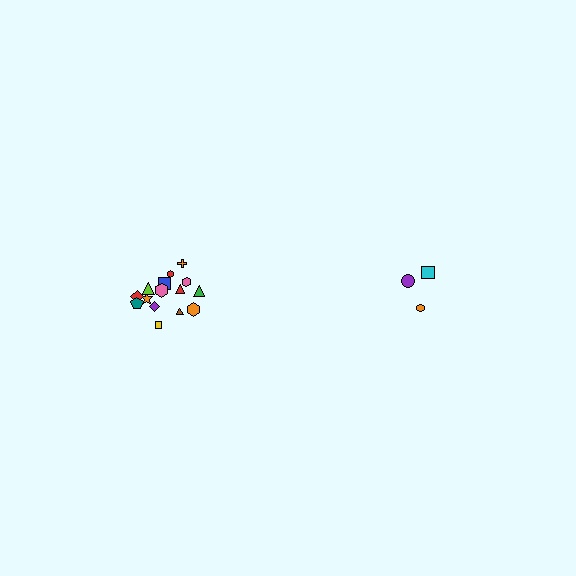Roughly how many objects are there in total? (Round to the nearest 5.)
Roughly 20 objects in total.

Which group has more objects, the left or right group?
The left group.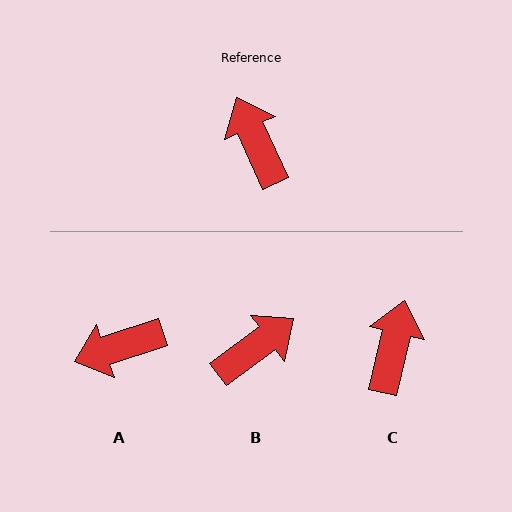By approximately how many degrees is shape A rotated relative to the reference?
Approximately 84 degrees counter-clockwise.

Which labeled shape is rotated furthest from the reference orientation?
A, about 84 degrees away.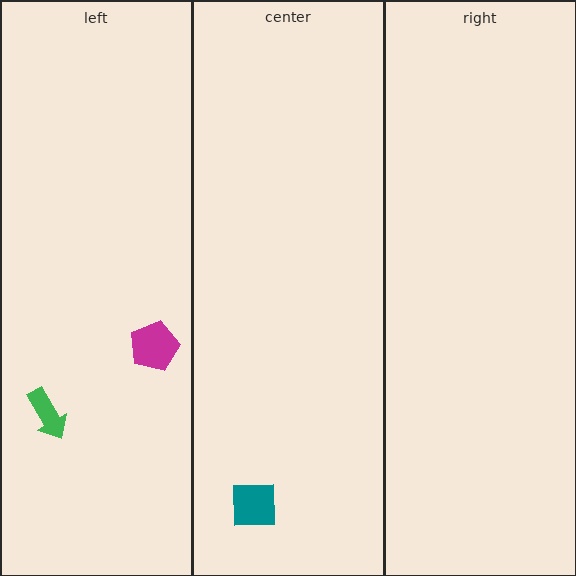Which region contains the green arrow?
The left region.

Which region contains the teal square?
The center region.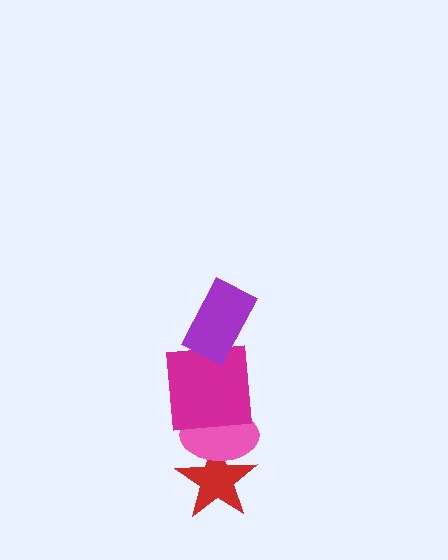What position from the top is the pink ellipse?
The pink ellipse is 3rd from the top.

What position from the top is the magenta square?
The magenta square is 2nd from the top.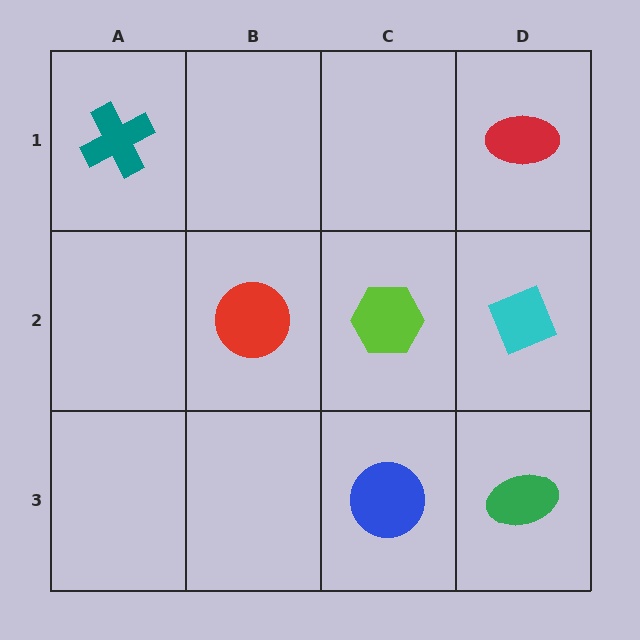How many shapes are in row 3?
2 shapes.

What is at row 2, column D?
A cyan diamond.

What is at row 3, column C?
A blue circle.